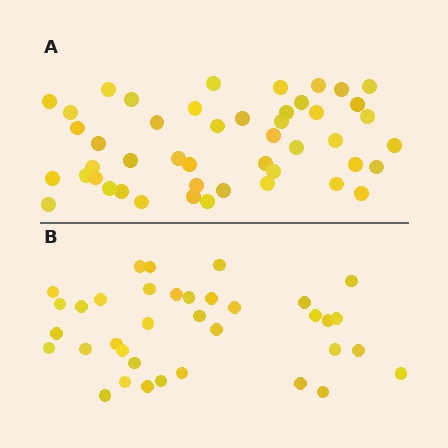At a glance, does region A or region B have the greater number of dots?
Region A (the top region) has more dots.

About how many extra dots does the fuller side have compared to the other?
Region A has roughly 12 or so more dots than region B.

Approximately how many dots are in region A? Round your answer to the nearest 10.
About 50 dots. (The exact count is 47, which rounds to 50.)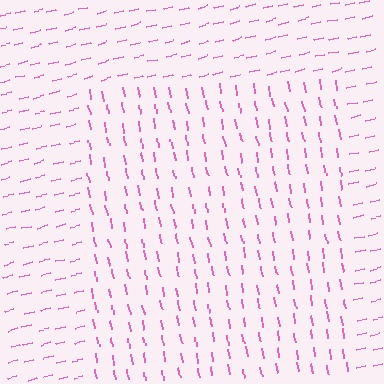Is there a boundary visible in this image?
Yes, there is a texture boundary formed by a change in line orientation.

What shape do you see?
I see a rectangle.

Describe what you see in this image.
The image is filled with small pink line segments. A rectangle region in the image has lines oriented differently from the surrounding lines, creating a visible texture boundary.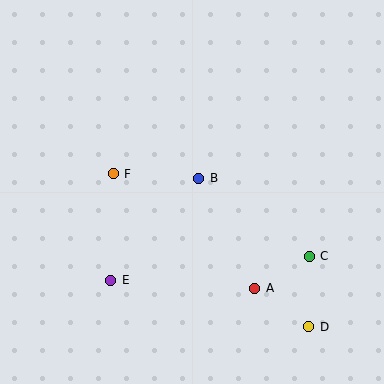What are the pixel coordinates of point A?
Point A is at (255, 288).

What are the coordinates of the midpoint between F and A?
The midpoint between F and A is at (184, 231).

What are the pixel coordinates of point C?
Point C is at (309, 256).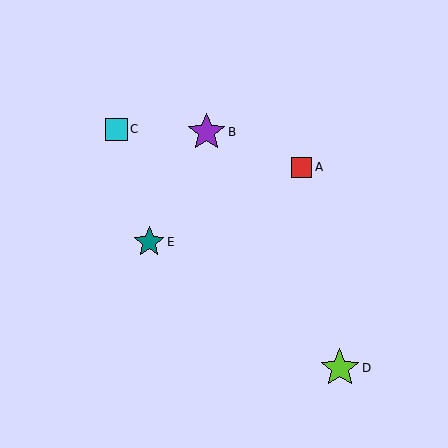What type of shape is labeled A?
Shape A is a red square.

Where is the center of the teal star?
The center of the teal star is at (149, 242).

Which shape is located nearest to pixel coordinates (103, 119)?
The cyan square (labeled C) at (116, 129) is nearest to that location.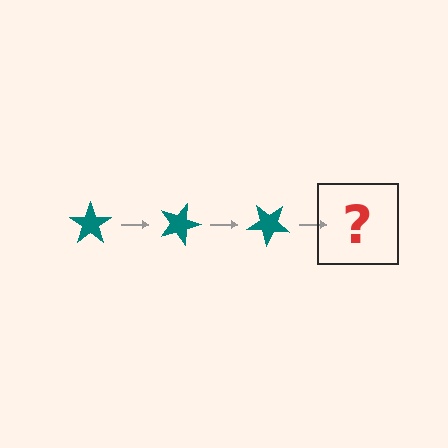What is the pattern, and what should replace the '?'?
The pattern is that the star rotates 20 degrees each step. The '?' should be a teal star rotated 60 degrees.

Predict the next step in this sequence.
The next step is a teal star rotated 60 degrees.